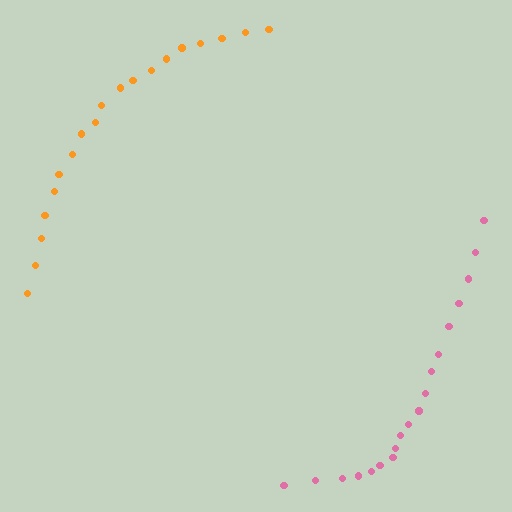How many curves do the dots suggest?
There are 2 distinct paths.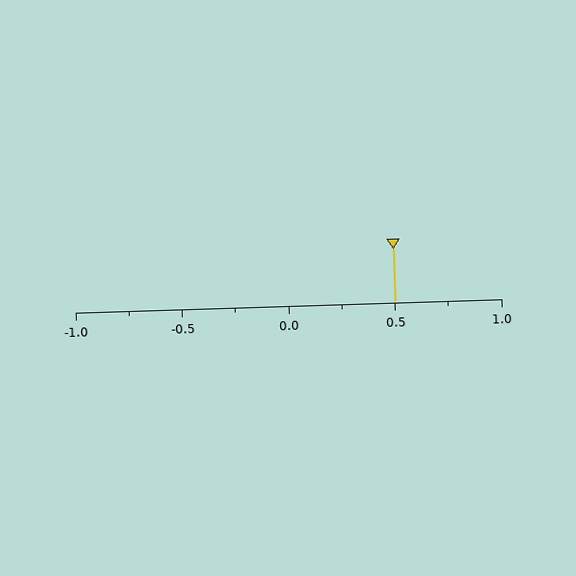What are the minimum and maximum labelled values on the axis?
The axis runs from -1.0 to 1.0.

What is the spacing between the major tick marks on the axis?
The major ticks are spaced 0.5 apart.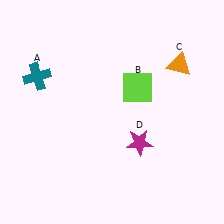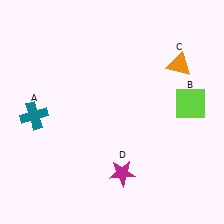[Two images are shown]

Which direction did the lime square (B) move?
The lime square (B) moved right.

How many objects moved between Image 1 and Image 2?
3 objects moved between the two images.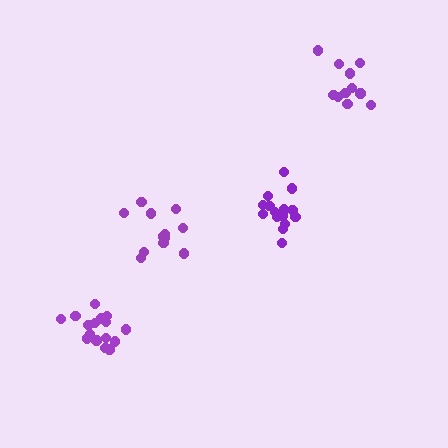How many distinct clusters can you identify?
There are 4 distinct clusters.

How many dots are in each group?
Group 1: 12 dots, Group 2: 17 dots, Group 3: 17 dots, Group 4: 12 dots (58 total).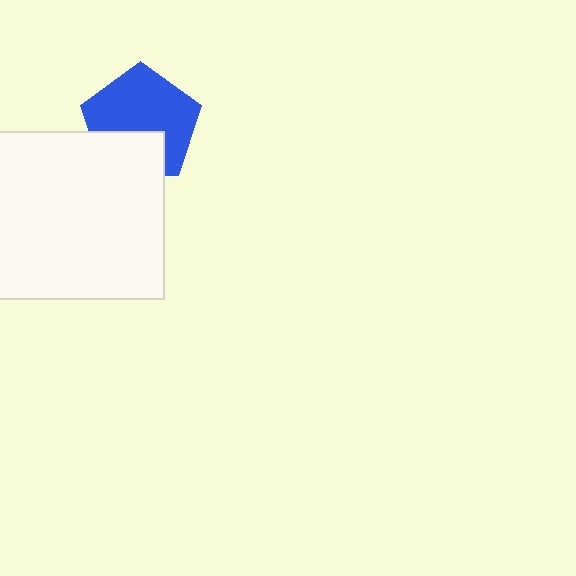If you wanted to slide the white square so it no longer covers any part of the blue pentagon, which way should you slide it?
Slide it down — that is the most direct way to separate the two shapes.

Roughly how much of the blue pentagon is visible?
Most of it is visible (roughly 68%).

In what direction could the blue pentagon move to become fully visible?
The blue pentagon could move up. That would shift it out from behind the white square entirely.